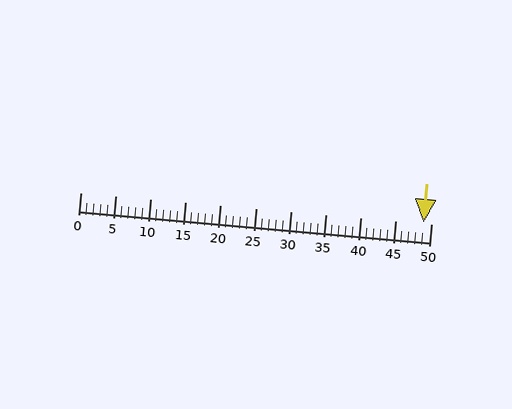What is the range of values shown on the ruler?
The ruler shows values from 0 to 50.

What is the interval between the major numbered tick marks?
The major tick marks are spaced 5 units apart.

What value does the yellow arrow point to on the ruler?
The yellow arrow points to approximately 49.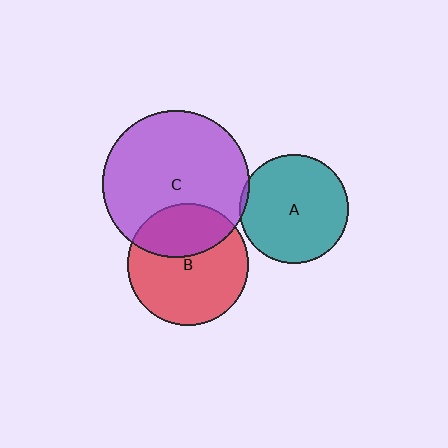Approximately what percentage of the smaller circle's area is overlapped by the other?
Approximately 35%.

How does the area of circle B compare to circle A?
Approximately 1.2 times.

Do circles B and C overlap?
Yes.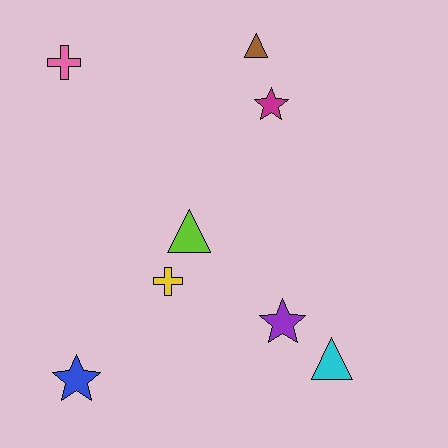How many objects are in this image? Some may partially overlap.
There are 8 objects.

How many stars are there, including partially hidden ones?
There are 3 stars.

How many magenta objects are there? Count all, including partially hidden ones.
There is 1 magenta object.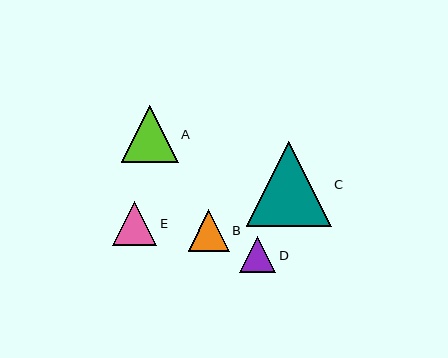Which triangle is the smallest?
Triangle D is the smallest with a size of approximately 36 pixels.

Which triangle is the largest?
Triangle C is the largest with a size of approximately 85 pixels.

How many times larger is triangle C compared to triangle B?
Triangle C is approximately 2.1 times the size of triangle B.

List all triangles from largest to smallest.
From largest to smallest: C, A, E, B, D.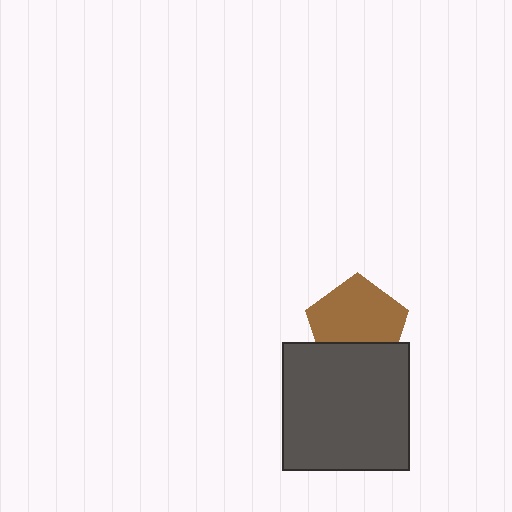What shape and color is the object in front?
The object in front is a dark gray square.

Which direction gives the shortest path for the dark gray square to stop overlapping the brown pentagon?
Moving down gives the shortest separation.